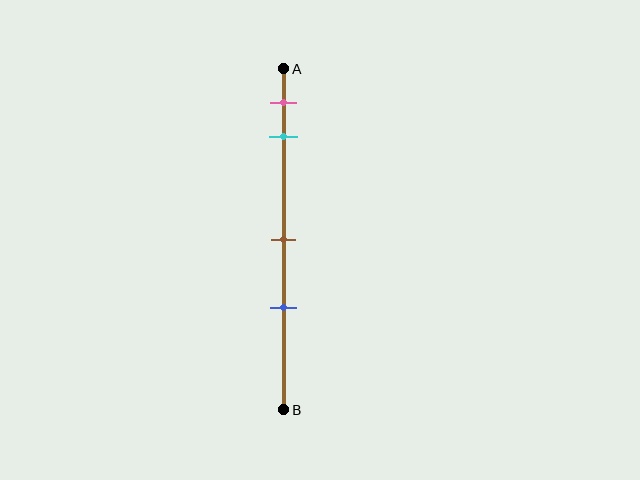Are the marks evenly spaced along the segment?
No, the marks are not evenly spaced.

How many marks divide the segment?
There are 4 marks dividing the segment.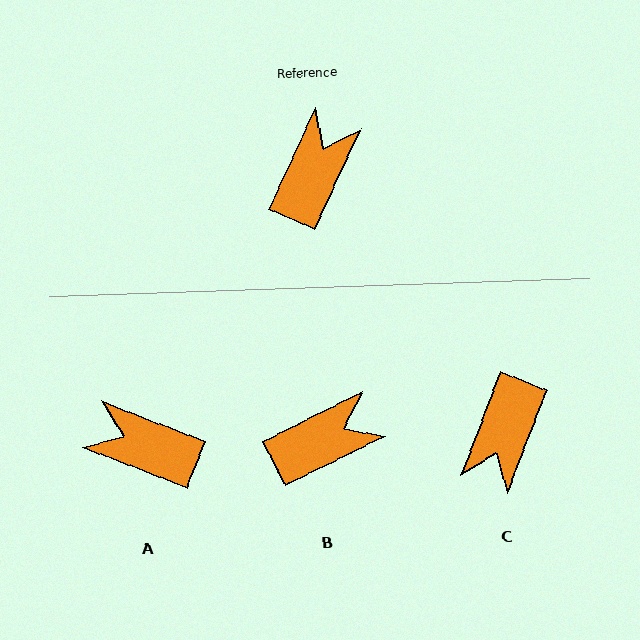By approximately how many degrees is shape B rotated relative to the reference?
Approximately 39 degrees clockwise.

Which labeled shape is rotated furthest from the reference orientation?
C, about 176 degrees away.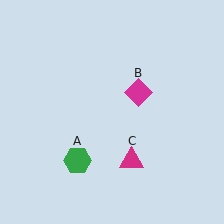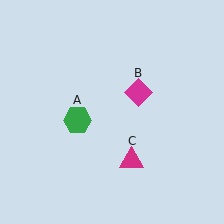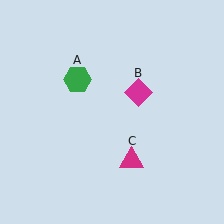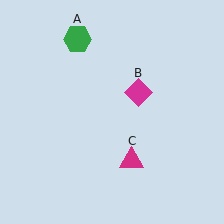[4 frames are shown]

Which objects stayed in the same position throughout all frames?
Magenta diamond (object B) and magenta triangle (object C) remained stationary.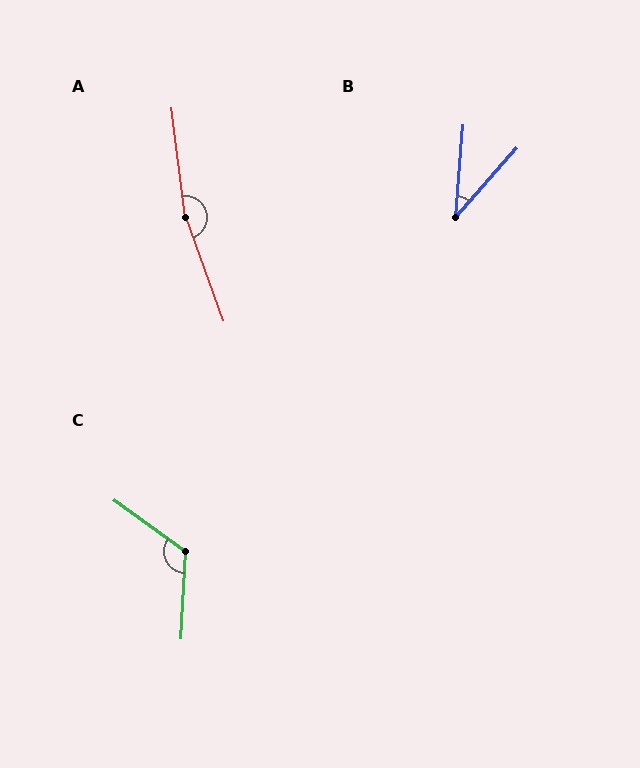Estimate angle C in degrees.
Approximately 122 degrees.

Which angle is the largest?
A, at approximately 167 degrees.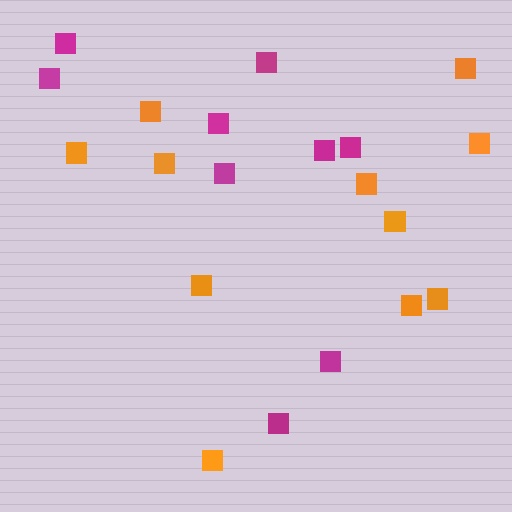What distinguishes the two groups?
There are 2 groups: one group of magenta squares (9) and one group of orange squares (11).